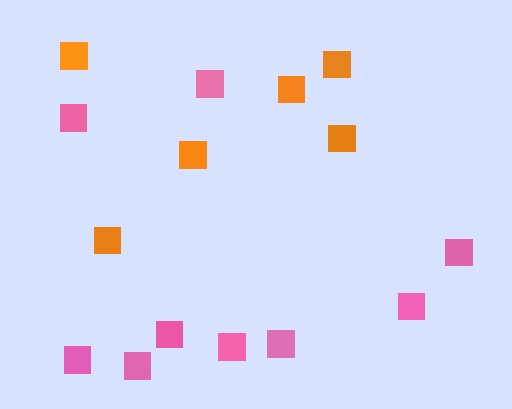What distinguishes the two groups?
There are 2 groups: one group of pink squares (9) and one group of orange squares (6).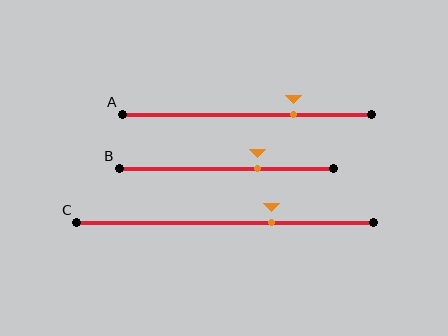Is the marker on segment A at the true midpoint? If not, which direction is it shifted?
No, the marker on segment A is shifted to the right by about 19% of the segment length.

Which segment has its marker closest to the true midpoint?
Segment B has its marker closest to the true midpoint.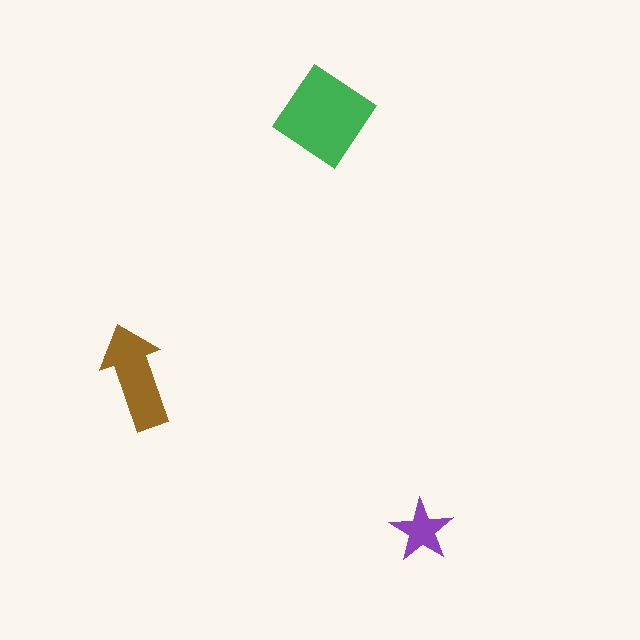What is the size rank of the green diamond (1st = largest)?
1st.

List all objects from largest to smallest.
The green diamond, the brown arrow, the purple star.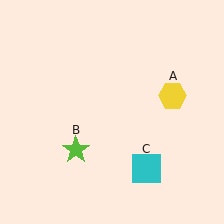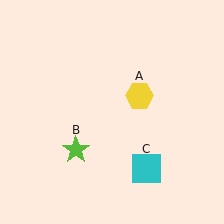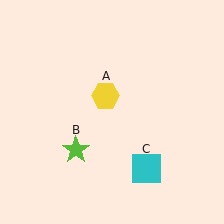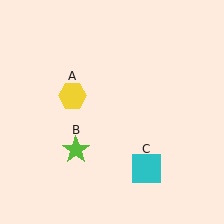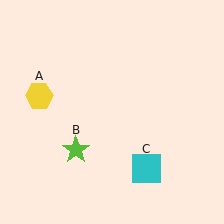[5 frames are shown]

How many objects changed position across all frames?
1 object changed position: yellow hexagon (object A).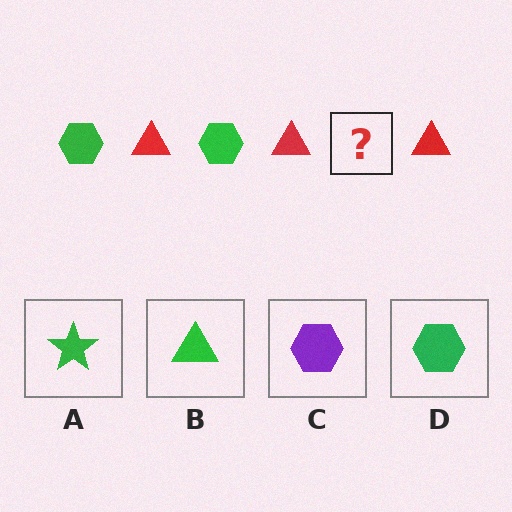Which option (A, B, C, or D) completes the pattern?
D.